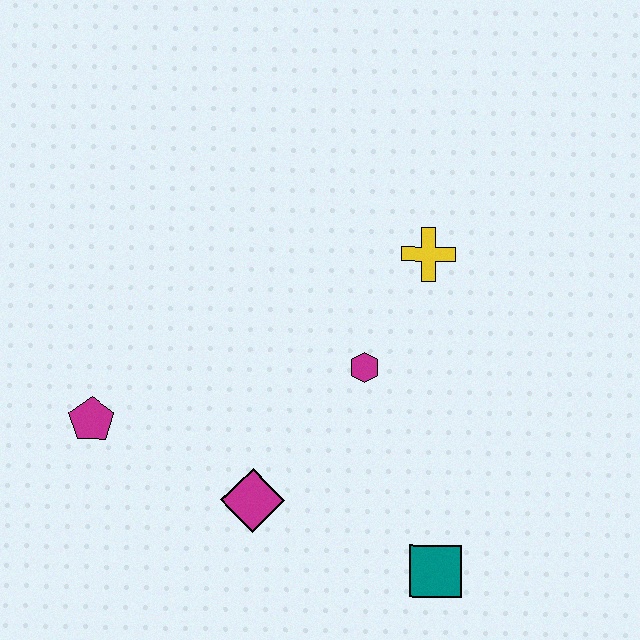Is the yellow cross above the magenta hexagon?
Yes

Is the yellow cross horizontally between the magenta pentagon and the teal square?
Yes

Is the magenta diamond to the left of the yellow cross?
Yes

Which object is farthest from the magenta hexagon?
The magenta pentagon is farthest from the magenta hexagon.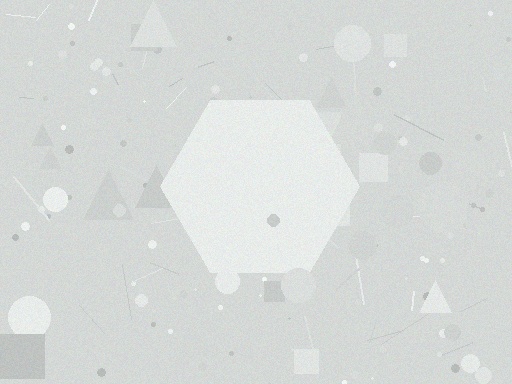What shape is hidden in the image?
A hexagon is hidden in the image.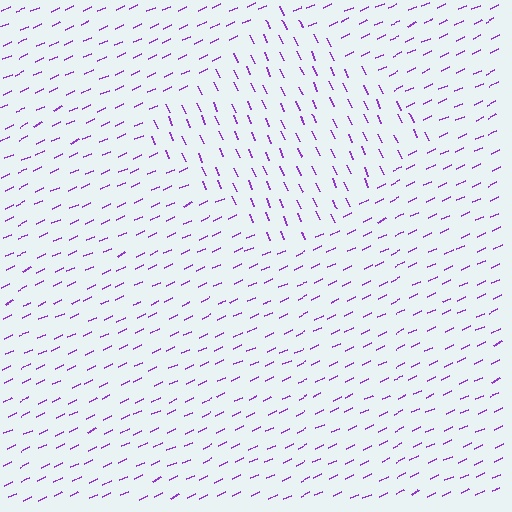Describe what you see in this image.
The image is filled with small purple line segments. A diamond region in the image has lines oriented differently from the surrounding lines, creating a visible texture boundary.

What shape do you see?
I see a diamond.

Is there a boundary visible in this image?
Yes, there is a texture boundary formed by a change in line orientation.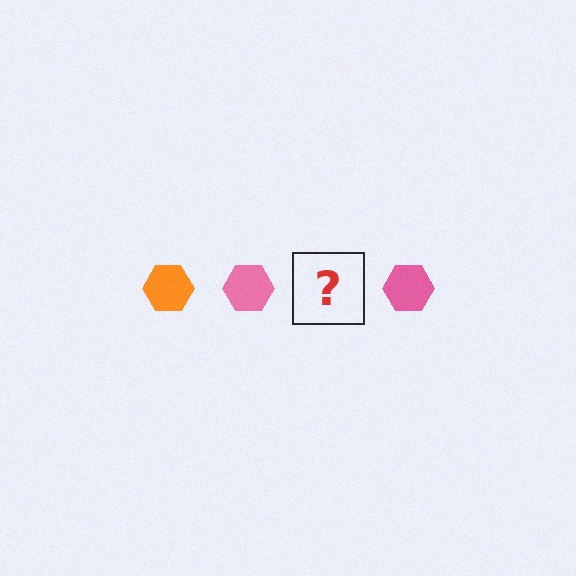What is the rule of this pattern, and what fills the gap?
The rule is that the pattern cycles through orange, pink hexagons. The gap should be filled with an orange hexagon.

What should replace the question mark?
The question mark should be replaced with an orange hexagon.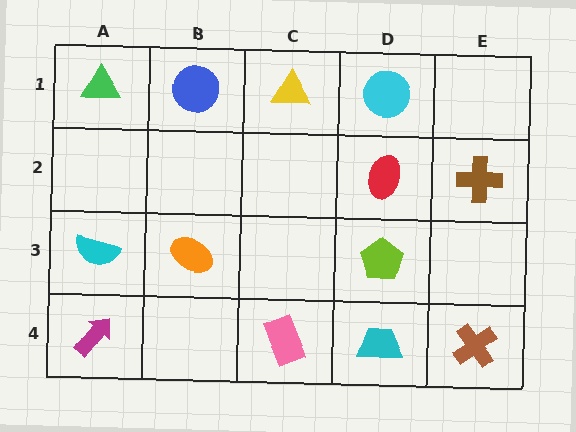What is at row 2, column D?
A red ellipse.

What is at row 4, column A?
A magenta arrow.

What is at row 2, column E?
A brown cross.